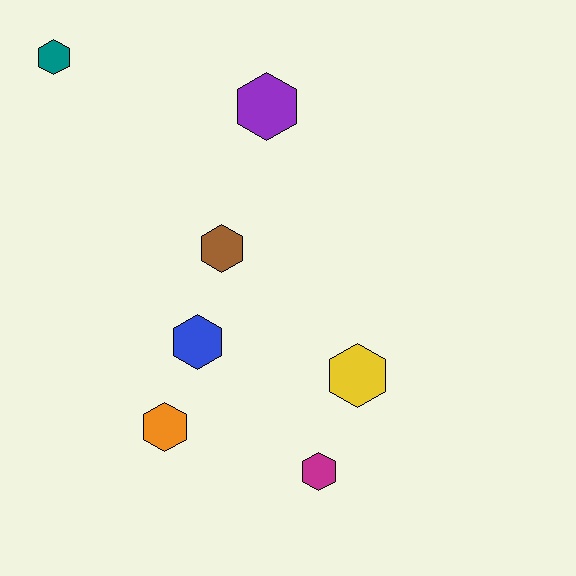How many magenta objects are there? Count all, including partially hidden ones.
There is 1 magenta object.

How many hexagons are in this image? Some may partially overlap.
There are 7 hexagons.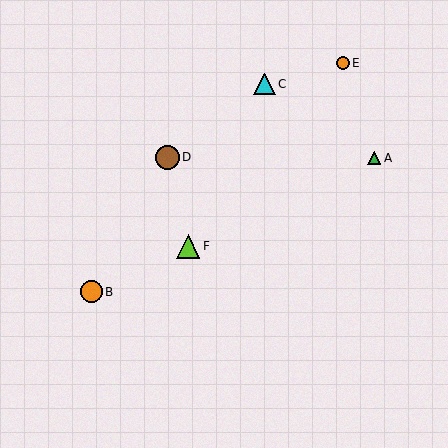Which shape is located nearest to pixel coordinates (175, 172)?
The brown circle (labeled D) at (167, 157) is nearest to that location.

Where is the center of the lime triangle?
The center of the lime triangle is at (188, 246).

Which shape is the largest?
The brown circle (labeled D) is the largest.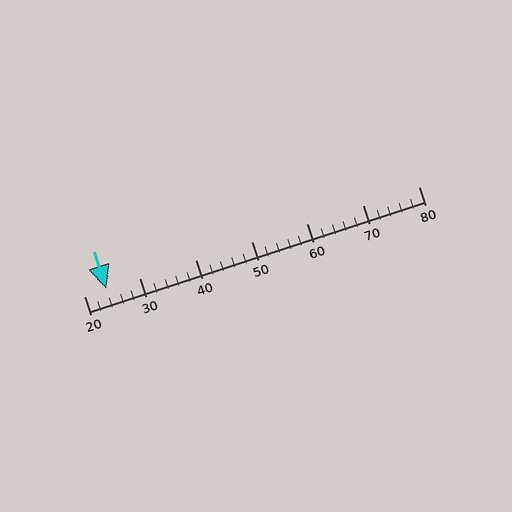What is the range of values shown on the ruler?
The ruler shows values from 20 to 80.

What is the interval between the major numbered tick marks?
The major tick marks are spaced 10 units apart.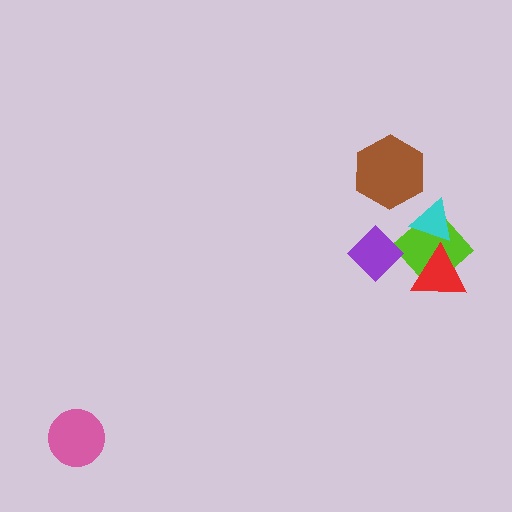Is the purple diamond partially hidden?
No, no other shape covers it.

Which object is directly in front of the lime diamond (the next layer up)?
The cyan triangle is directly in front of the lime diamond.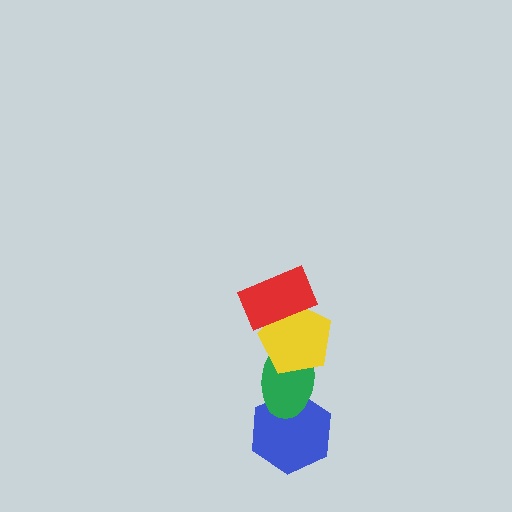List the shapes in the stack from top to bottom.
From top to bottom: the red rectangle, the yellow pentagon, the green ellipse, the blue hexagon.